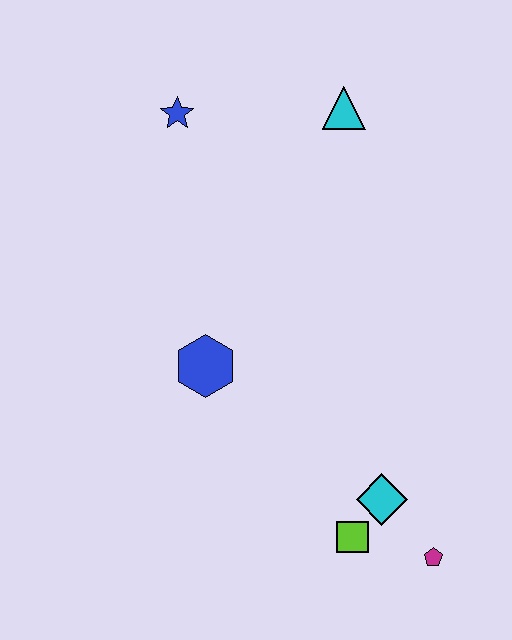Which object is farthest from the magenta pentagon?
The blue star is farthest from the magenta pentagon.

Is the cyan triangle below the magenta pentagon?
No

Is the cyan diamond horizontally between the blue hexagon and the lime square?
No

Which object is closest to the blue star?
The cyan triangle is closest to the blue star.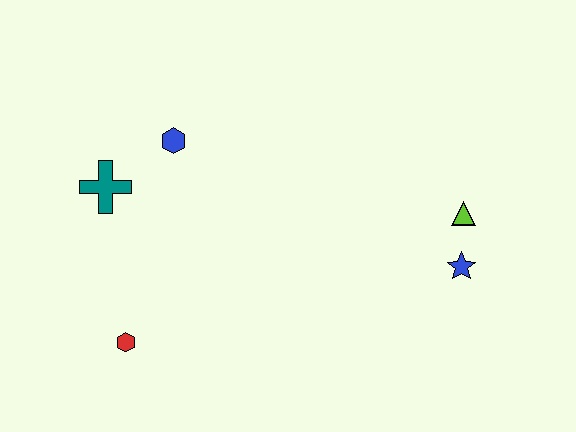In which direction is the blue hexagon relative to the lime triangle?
The blue hexagon is to the left of the lime triangle.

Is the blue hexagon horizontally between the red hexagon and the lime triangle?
Yes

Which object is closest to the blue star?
The lime triangle is closest to the blue star.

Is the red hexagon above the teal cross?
No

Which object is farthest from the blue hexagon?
The blue star is farthest from the blue hexagon.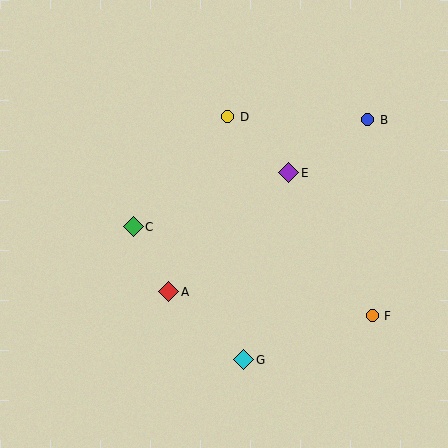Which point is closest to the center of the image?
Point E at (289, 173) is closest to the center.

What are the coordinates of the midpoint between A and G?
The midpoint between A and G is at (206, 326).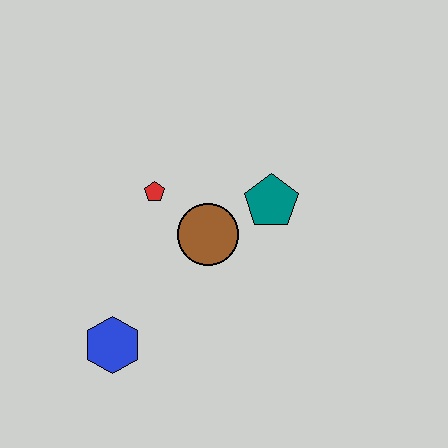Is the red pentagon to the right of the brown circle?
No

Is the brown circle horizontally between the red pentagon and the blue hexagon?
No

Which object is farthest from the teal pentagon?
The blue hexagon is farthest from the teal pentagon.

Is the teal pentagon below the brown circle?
No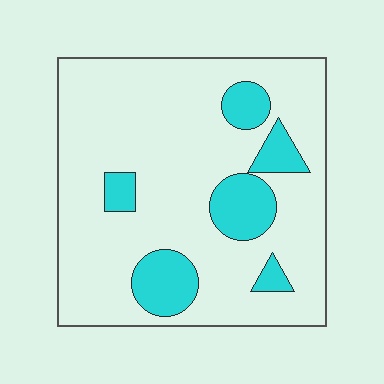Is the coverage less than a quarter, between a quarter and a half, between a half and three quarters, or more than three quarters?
Less than a quarter.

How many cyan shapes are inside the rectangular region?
6.